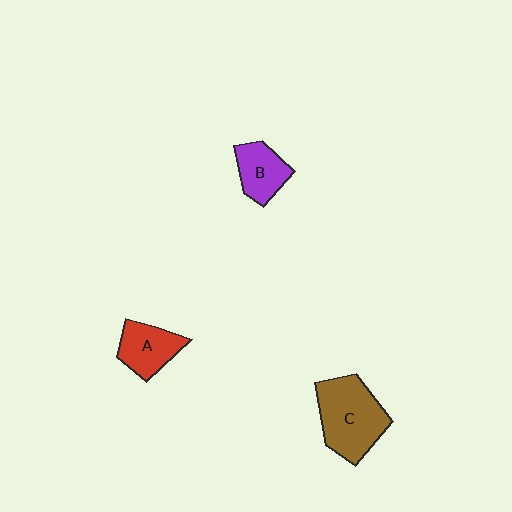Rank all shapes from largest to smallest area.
From largest to smallest: C (brown), A (red), B (purple).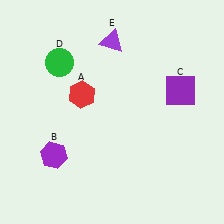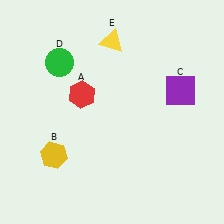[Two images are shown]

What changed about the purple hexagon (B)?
In Image 1, B is purple. In Image 2, it changed to yellow.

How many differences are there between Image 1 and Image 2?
There are 2 differences between the two images.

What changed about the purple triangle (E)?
In Image 1, E is purple. In Image 2, it changed to yellow.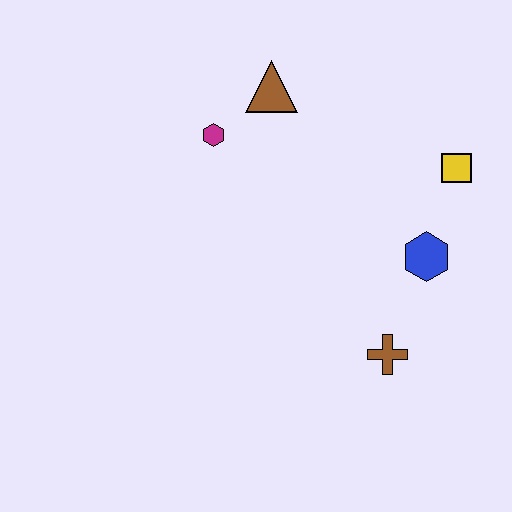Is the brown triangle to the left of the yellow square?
Yes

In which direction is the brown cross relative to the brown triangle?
The brown cross is below the brown triangle.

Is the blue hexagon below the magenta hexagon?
Yes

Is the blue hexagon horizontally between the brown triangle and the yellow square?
Yes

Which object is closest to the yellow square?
The blue hexagon is closest to the yellow square.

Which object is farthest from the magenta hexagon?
The brown cross is farthest from the magenta hexagon.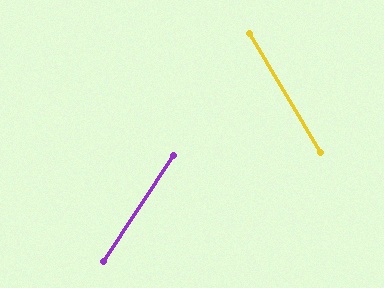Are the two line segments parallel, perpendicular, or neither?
Neither parallel nor perpendicular — they differ by about 64°.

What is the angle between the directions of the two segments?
Approximately 64 degrees.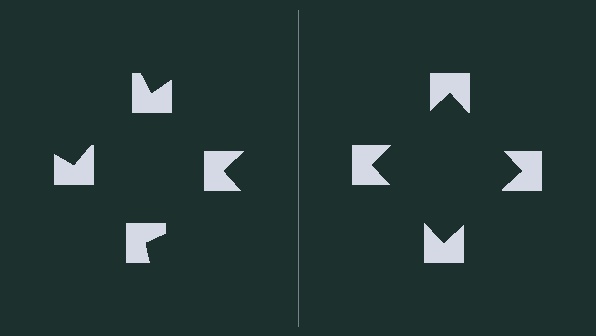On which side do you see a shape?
An illusory square appears on the right side. On the left side the wedge cuts are rotated, so no coherent shape forms.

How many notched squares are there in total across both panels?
8 — 4 on each side.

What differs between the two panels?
The notched squares are positioned identically on both sides; only the wedge orientations differ. On the right they align to a square; on the left they are misaligned.